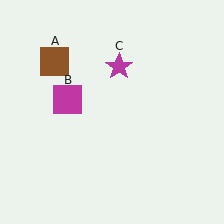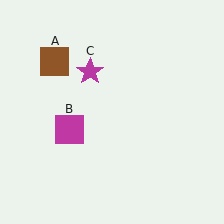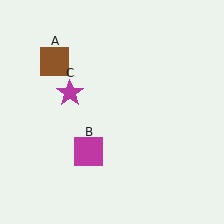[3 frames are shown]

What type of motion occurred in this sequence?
The magenta square (object B), magenta star (object C) rotated counterclockwise around the center of the scene.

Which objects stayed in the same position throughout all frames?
Brown square (object A) remained stationary.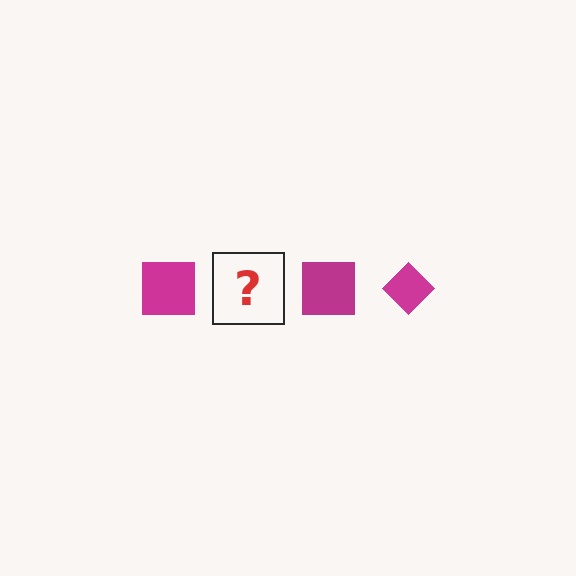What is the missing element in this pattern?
The missing element is a magenta diamond.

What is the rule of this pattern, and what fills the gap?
The rule is that the pattern cycles through square, diamond shapes in magenta. The gap should be filled with a magenta diamond.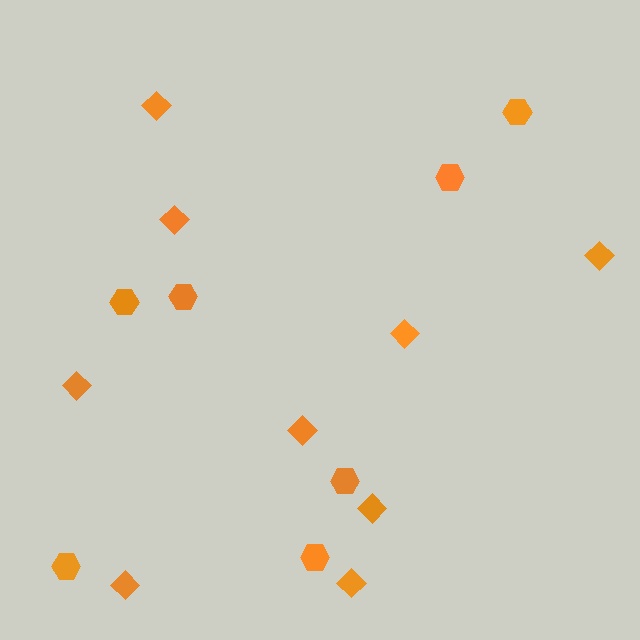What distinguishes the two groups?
There are 2 groups: one group of hexagons (7) and one group of diamonds (9).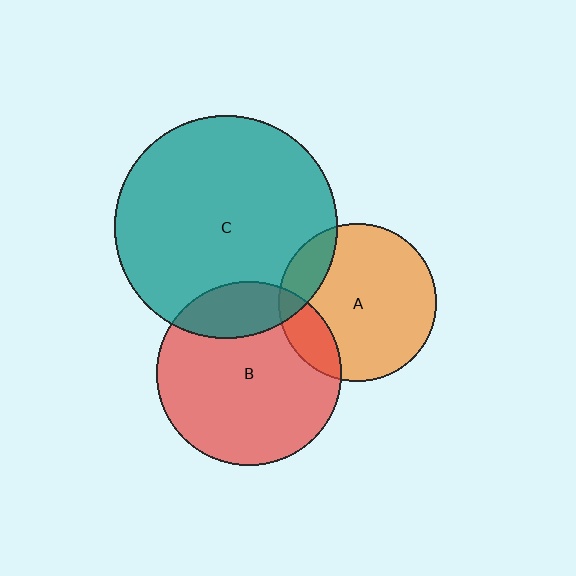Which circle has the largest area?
Circle C (teal).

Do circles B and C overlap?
Yes.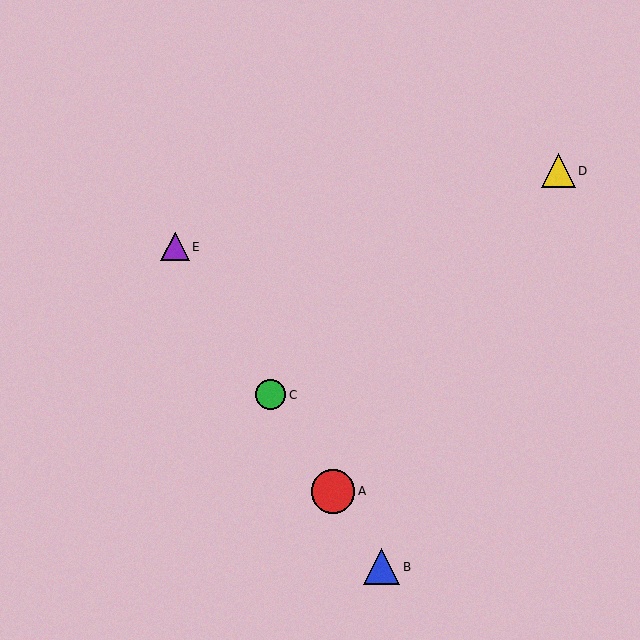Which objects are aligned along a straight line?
Objects A, B, C, E are aligned along a straight line.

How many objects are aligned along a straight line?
4 objects (A, B, C, E) are aligned along a straight line.